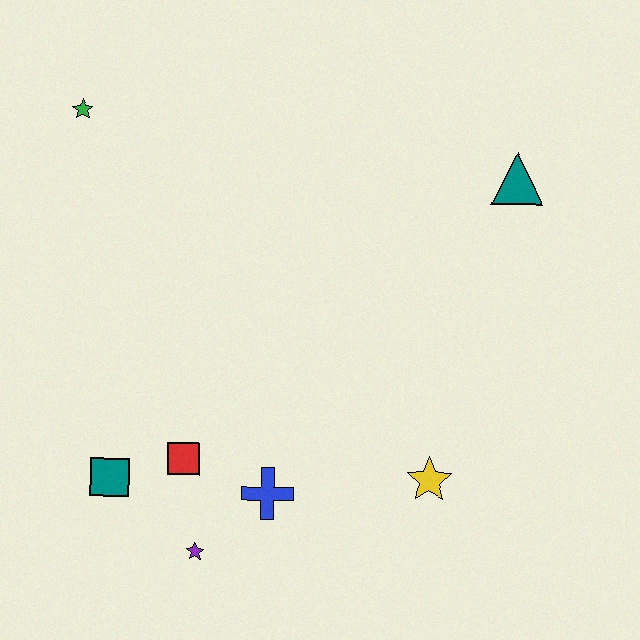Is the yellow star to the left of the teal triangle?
Yes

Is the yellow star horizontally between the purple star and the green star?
No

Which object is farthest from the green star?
The yellow star is farthest from the green star.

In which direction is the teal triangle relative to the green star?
The teal triangle is to the right of the green star.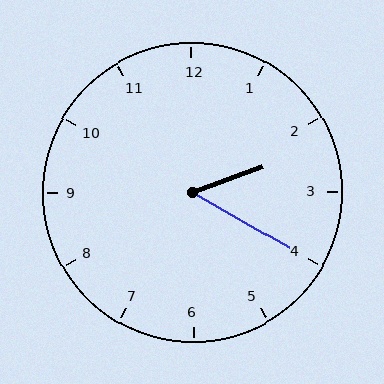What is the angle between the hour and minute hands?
Approximately 50 degrees.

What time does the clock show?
2:20.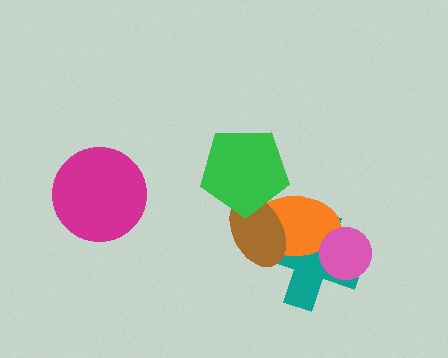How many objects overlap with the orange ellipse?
4 objects overlap with the orange ellipse.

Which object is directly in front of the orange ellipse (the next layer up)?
The brown ellipse is directly in front of the orange ellipse.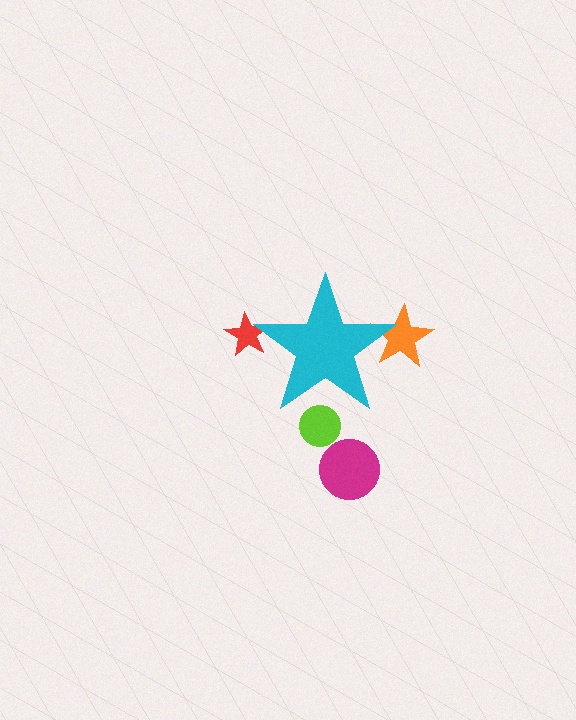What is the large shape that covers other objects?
A cyan star.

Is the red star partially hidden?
Yes, the red star is partially hidden behind the cyan star.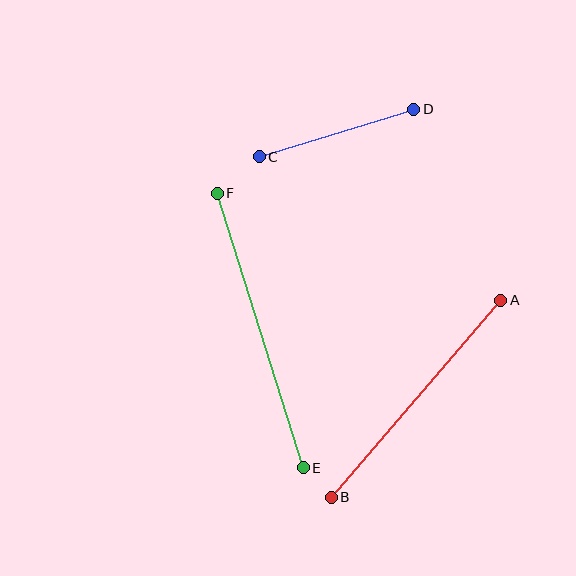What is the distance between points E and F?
The distance is approximately 287 pixels.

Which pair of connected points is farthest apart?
Points E and F are farthest apart.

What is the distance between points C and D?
The distance is approximately 162 pixels.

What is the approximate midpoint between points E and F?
The midpoint is at approximately (260, 331) pixels.